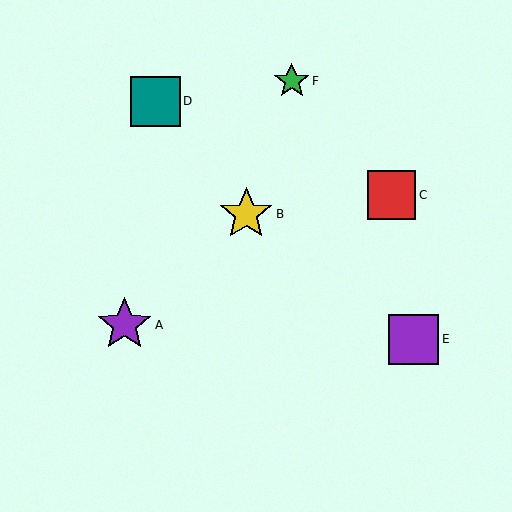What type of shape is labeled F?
Shape F is a green star.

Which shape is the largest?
The purple star (labeled A) is the largest.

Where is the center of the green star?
The center of the green star is at (292, 81).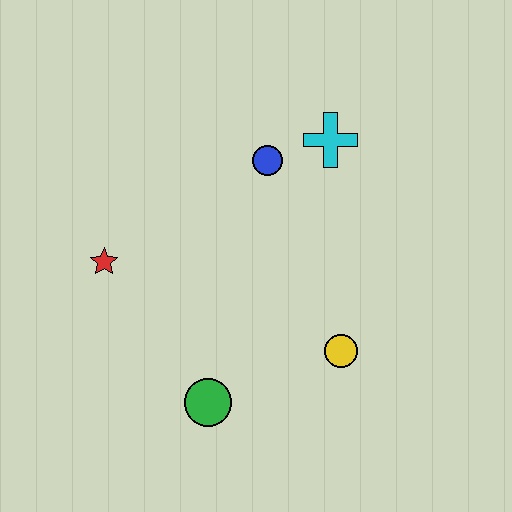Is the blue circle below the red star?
No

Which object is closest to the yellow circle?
The green circle is closest to the yellow circle.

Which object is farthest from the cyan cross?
The green circle is farthest from the cyan cross.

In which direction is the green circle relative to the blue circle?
The green circle is below the blue circle.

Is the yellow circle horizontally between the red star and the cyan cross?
No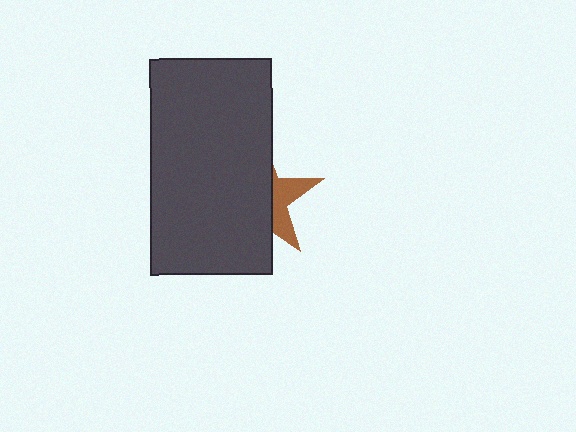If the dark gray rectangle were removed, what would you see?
You would see the complete brown star.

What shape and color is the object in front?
The object in front is a dark gray rectangle.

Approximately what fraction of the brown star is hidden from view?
Roughly 68% of the brown star is hidden behind the dark gray rectangle.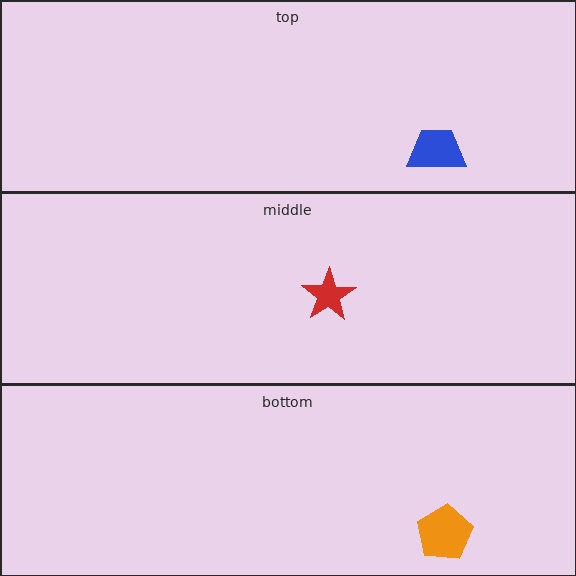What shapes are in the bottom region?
The orange pentagon.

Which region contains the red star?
The middle region.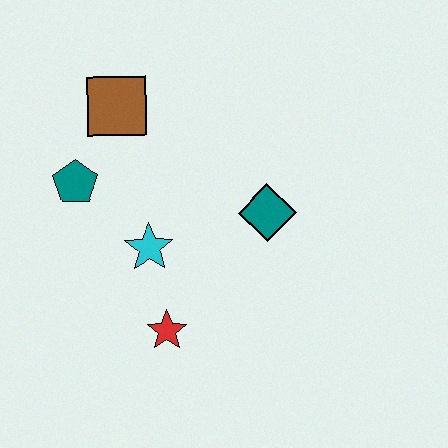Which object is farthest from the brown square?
The red star is farthest from the brown square.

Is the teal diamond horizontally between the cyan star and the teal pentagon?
No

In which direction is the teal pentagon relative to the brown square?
The teal pentagon is below the brown square.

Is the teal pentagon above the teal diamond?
Yes